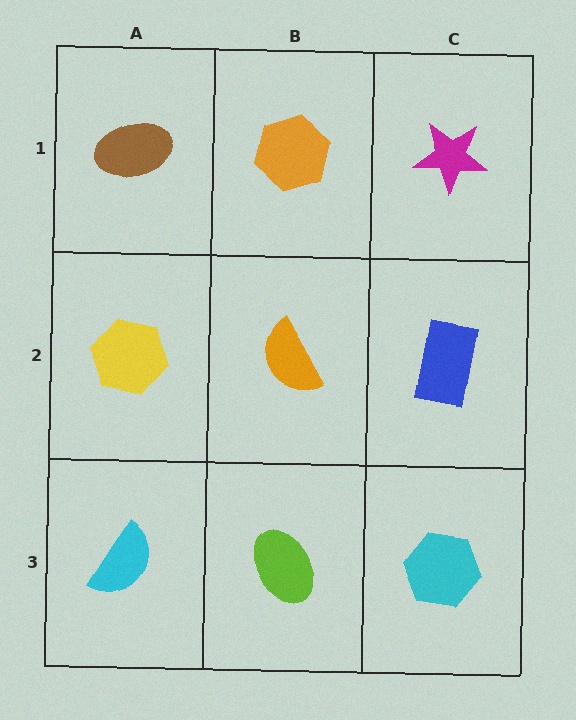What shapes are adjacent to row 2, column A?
A brown ellipse (row 1, column A), a cyan semicircle (row 3, column A), an orange semicircle (row 2, column B).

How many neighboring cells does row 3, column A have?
2.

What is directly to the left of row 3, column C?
A lime ellipse.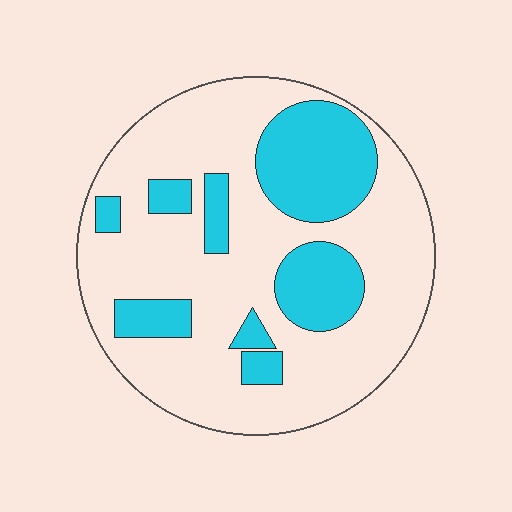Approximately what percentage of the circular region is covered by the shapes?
Approximately 30%.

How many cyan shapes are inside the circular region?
8.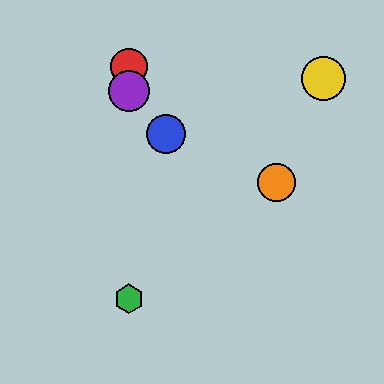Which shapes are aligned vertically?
The red circle, the green hexagon, the purple circle are aligned vertically.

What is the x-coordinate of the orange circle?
The orange circle is at x≈277.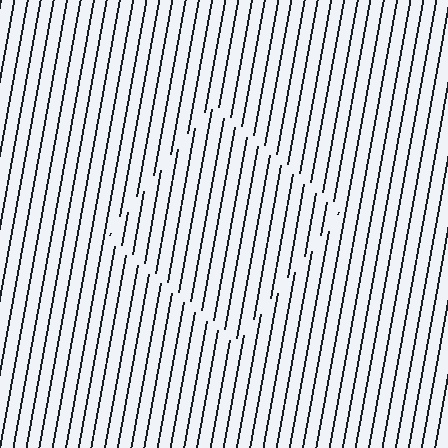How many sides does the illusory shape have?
4 sides — the line-ends trace a square.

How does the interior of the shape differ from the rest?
The interior of the shape contains the same grating, shifted by half a period — the contour is defined by the phase discontinuity where line-ends from the inner and outer gratings abut.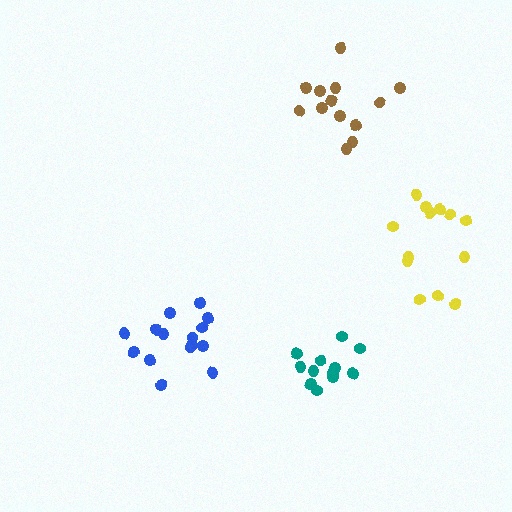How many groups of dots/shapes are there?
There are 4 groups.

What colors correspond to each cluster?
The clusters are colored: teal, brown, blue, yellow.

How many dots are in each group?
Group 1: 12 dots, Group 2: 13 dots, Group 3: 15 dots, Group 4: 13 dots (53 total).